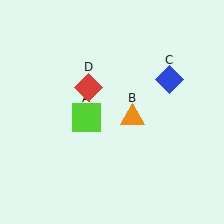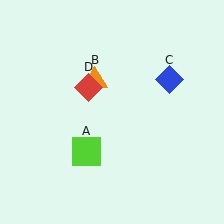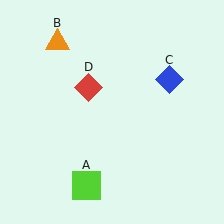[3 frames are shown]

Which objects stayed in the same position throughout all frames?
Blue diamond (object C) and red diamond (object D) remained stationary.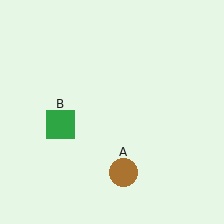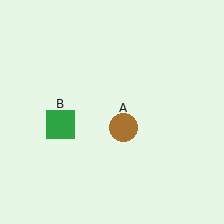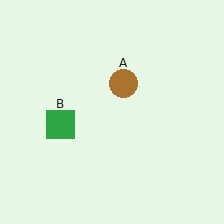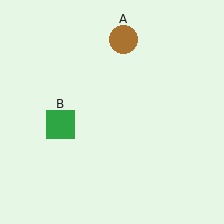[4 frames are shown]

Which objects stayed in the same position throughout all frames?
Green square (object B) remained stationary.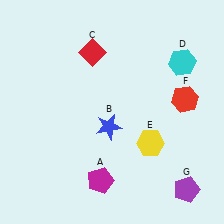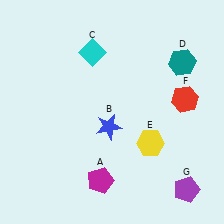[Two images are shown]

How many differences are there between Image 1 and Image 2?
There are 2 differences between the two images.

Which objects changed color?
C changed from red to cyan. D changed from cyan to teal.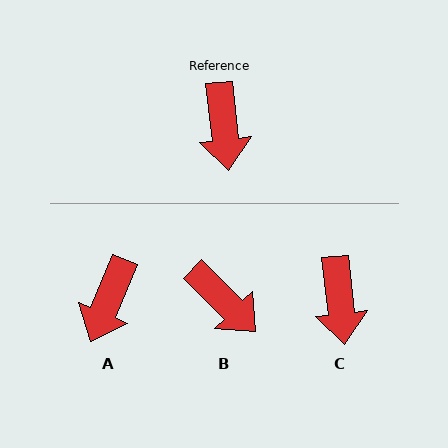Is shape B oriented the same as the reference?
No, it is off by about 39 degrees.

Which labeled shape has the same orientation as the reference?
C.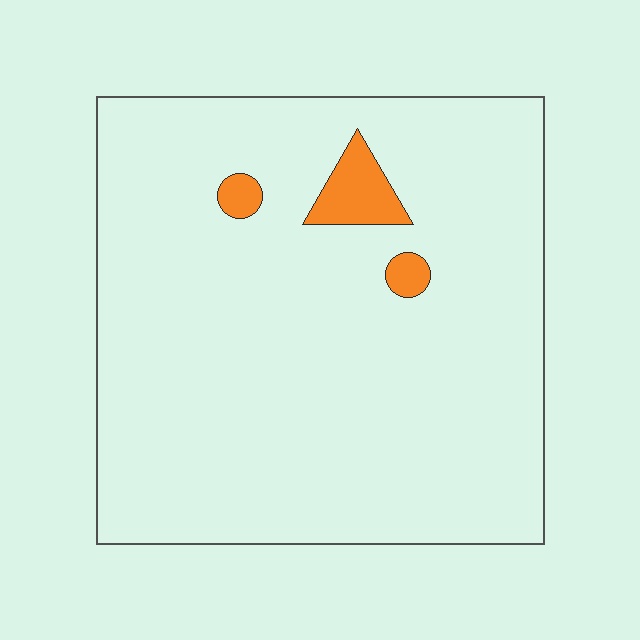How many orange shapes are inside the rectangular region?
3.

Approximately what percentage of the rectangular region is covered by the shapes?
Approximately 5%.